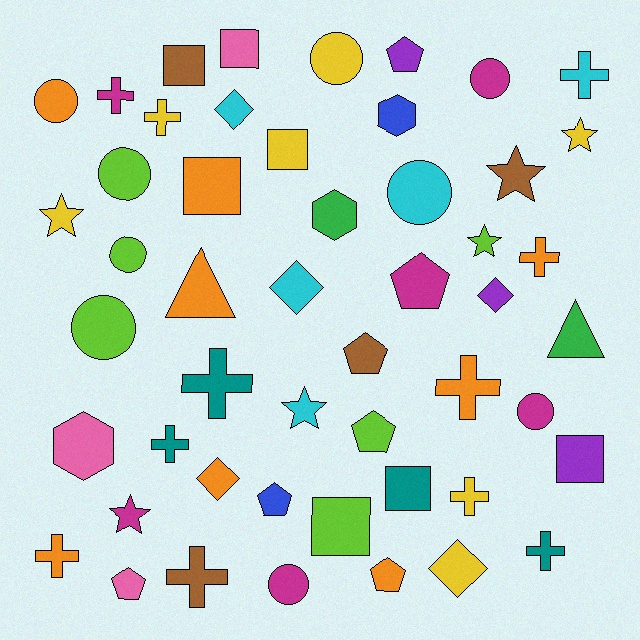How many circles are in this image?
There are 9 circles.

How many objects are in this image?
There are 50 objects.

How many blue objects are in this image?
There are 2 blue objects.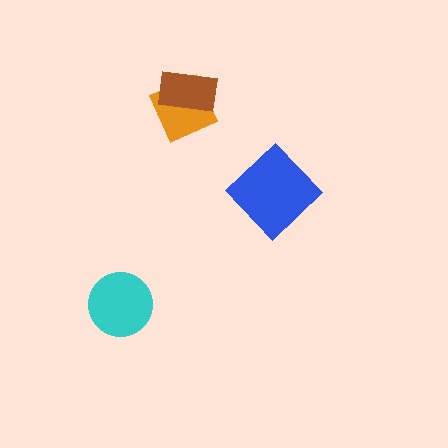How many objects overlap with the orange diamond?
1 object overlaps with the orange diamond.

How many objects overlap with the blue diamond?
0 objects overlap with the blue diamond.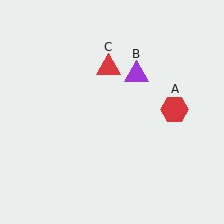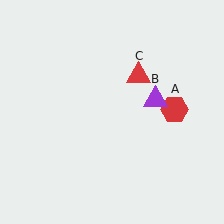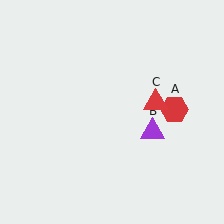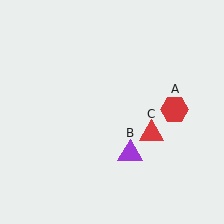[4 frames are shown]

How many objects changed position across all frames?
2 objects changed position: purple triangle (object B), red triangle (object C).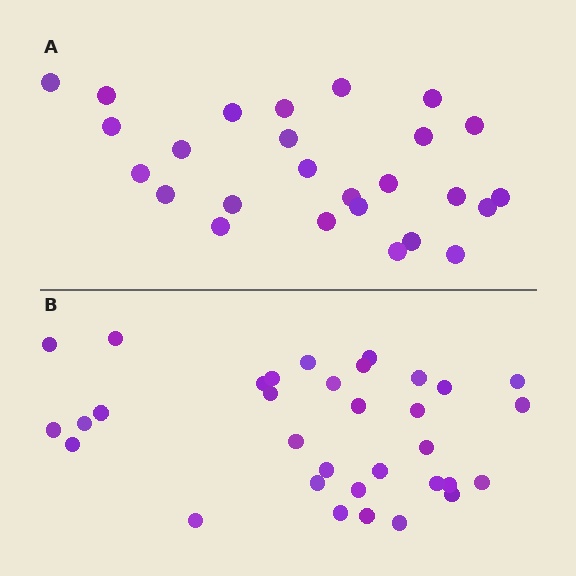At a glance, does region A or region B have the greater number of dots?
Region B (the bottom region) has more dots.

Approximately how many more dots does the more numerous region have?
Region B has roughly 8 or so more dots than region A.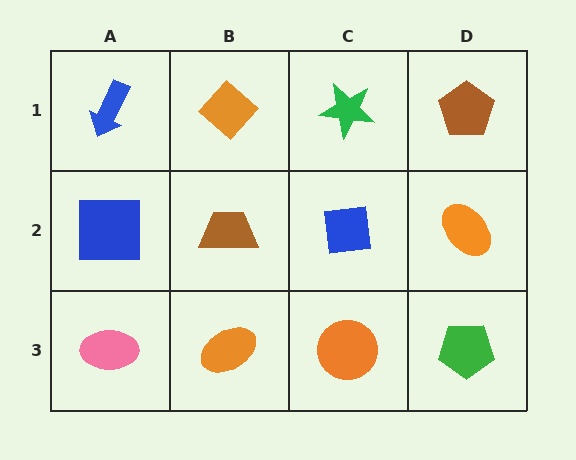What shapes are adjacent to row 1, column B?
A brown trapezoid (row 2, column B), a blue arrow (row 1, column A), a green star (row 1, column C).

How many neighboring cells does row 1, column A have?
2.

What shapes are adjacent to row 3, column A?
A blue square (row 2, column A), an orange ellipse (row 3, column B).